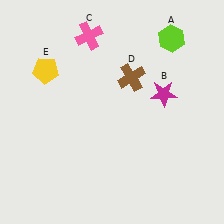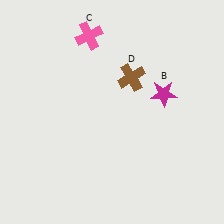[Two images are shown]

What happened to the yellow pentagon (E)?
The yellow pentagon (E) was removed in Image 2. It was in the top-left area of Image 1.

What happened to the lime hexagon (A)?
The lime hexagon (A) was removed in Image 2. It was in the top-right area of Image 1.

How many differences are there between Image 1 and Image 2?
There are 2 differences between the two images.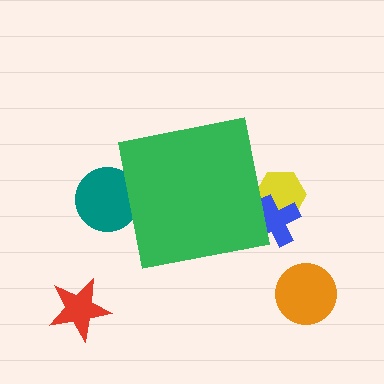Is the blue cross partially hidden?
Yes, the blue cross is partially hidden behind the green square.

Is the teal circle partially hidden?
Yes, the teal circle is partially hidden behind the green square.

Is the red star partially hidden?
No, the red star is fully visible.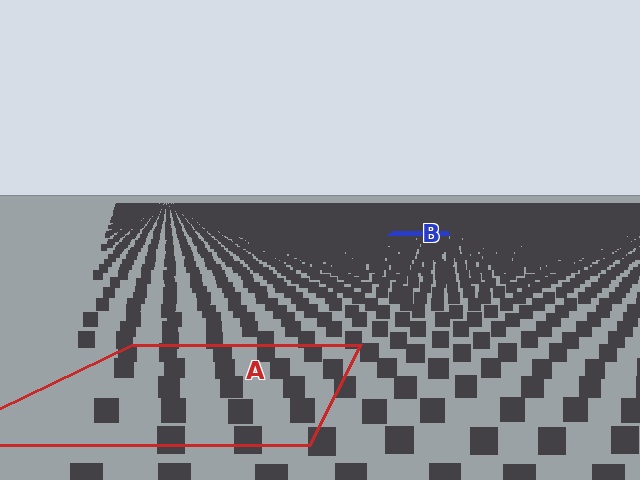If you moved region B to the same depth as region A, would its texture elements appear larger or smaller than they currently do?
They would appear larger. At a closer depth, the same texture elements are projected at a bigger on-screen size.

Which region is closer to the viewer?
Region A is closer. The texture elements there are larger and more spread out.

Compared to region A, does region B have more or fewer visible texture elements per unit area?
Region B has more texture elements per unit area — they are packed more densely because it is farther away.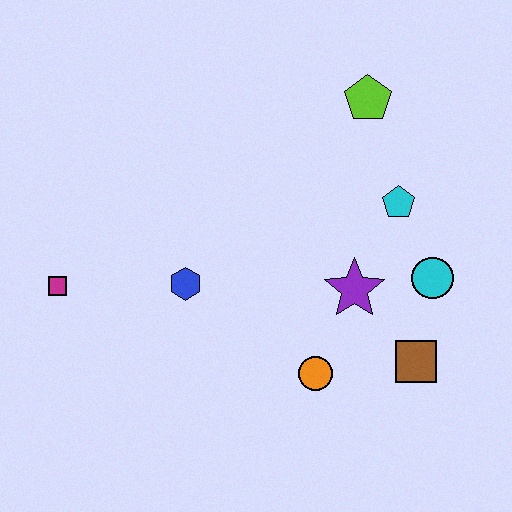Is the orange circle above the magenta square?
No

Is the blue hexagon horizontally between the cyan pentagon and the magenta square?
Yes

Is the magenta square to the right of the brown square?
No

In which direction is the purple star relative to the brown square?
The purple star is above the brown square.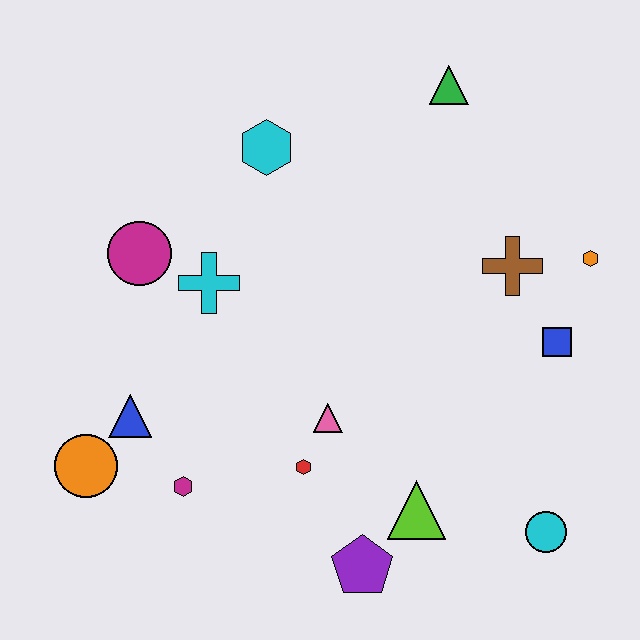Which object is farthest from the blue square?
The orange circle is farthest from the blue square.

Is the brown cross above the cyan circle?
Yes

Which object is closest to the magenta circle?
The cyan cross is closest to the magenta circle.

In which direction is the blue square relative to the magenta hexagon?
The blue square is to the right of the magenta hexagon.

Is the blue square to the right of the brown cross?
Yes